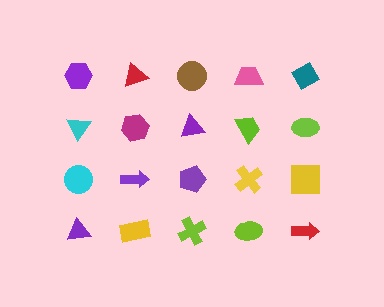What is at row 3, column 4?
A yellow cross.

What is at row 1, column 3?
A brown circle.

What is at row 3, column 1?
A cyan circle.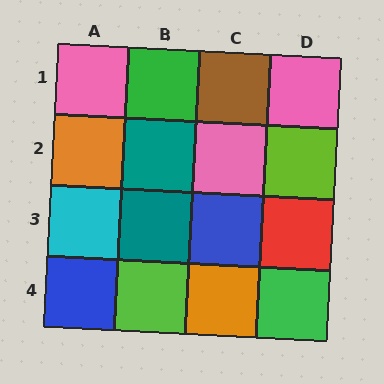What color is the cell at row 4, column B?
Lime.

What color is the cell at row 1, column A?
Pink.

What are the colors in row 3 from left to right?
Cyan, teal, blue, red.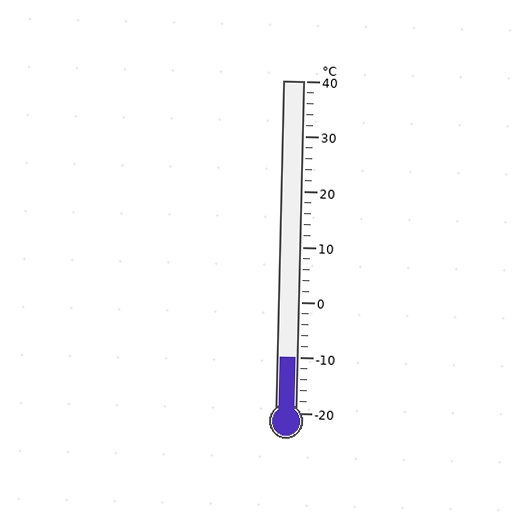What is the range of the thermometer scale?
The thermometer scale ranges from -20°C to 40°C.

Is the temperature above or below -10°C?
The temperature is at -10°C.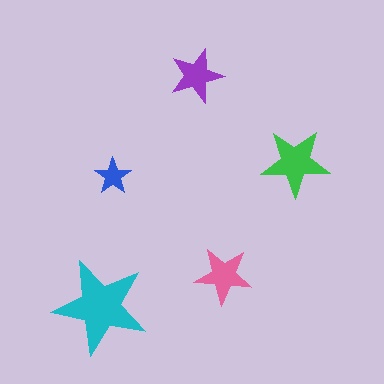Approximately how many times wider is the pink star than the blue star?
About 1.5 times wider.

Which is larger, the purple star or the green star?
The green one.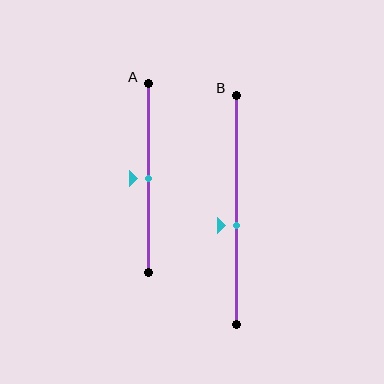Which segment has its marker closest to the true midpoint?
Segment A has its marker closest to the true midpoint.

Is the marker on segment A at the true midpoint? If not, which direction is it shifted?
Yes, the marker on segment A is at the true midpoint.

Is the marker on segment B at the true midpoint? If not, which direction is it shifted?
No, the marker on segment B is shifted downward by about 7% of the segment length.